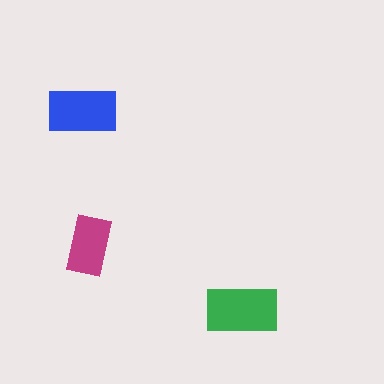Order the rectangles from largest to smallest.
the green one, the blue one, the magenta one.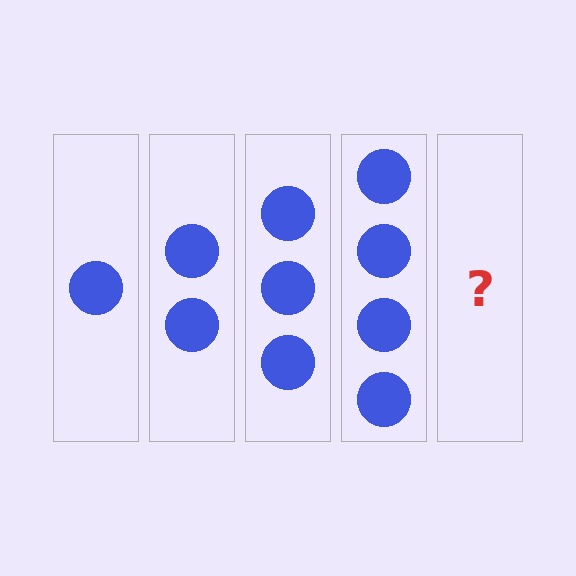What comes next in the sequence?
The next element should be 5 circles.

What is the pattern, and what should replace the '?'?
The pattern is that each step adds one more circle. The '?' should be 5 circles.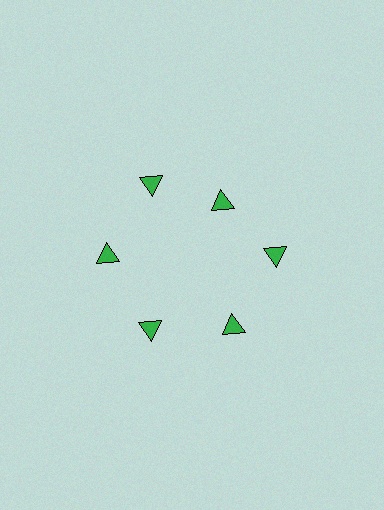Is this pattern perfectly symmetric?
No. The 6 green triangles are arranged in a ring, but one element near the 1 o'clock position is pulled inward toward the center, breaking the 6-fold rotational symmetry.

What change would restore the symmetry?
The symmetry would be restored by moving it outward, back onto the ring so that all 6 triangles sit at equal angles and equal distance from the center.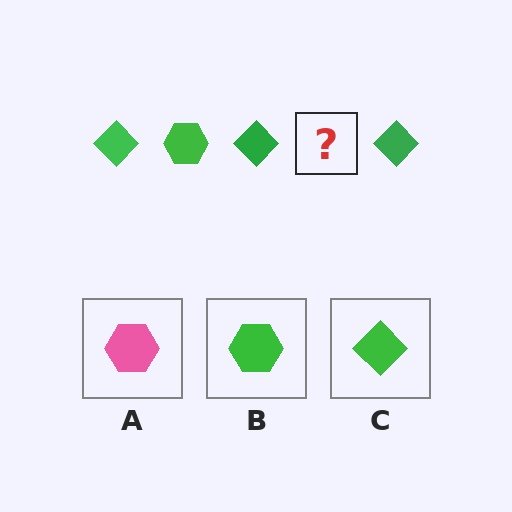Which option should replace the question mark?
Option B.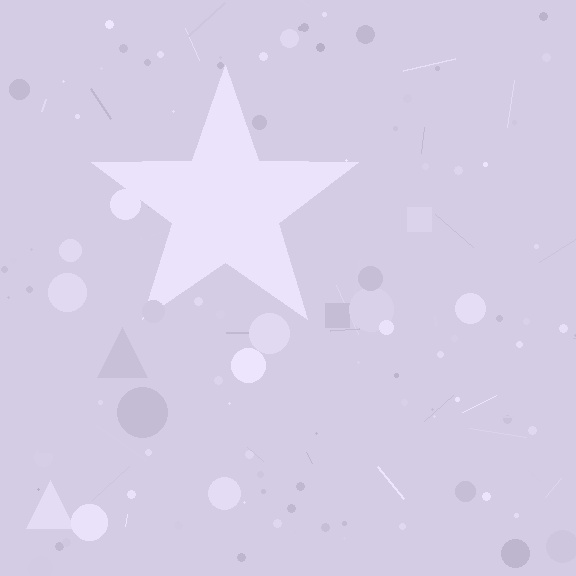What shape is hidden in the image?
A star is hidden in the image.